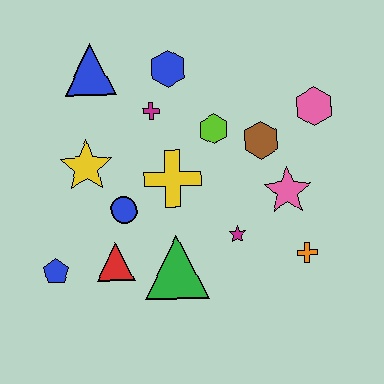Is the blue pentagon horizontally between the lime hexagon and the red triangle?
No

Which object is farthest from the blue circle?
The pink hexagon is farthest from the blue circle.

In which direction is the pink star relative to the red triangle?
The pink star is to the right of the red triangle.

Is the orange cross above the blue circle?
No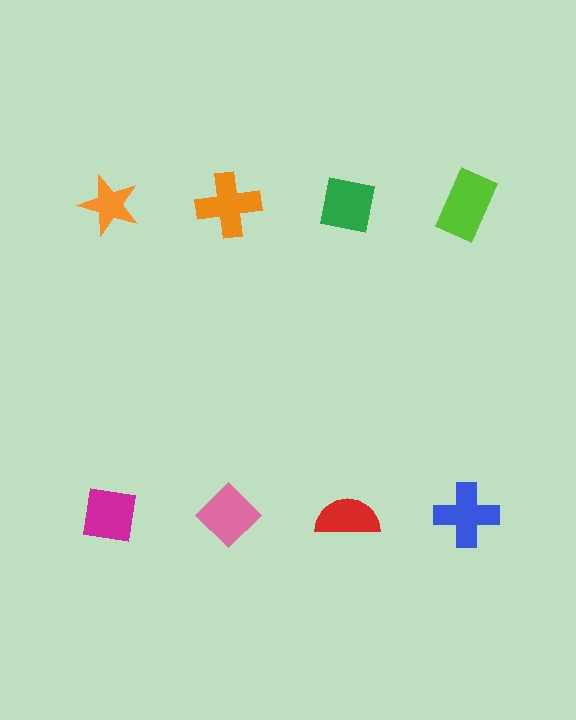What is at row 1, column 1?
An orange star.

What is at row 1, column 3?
A green square.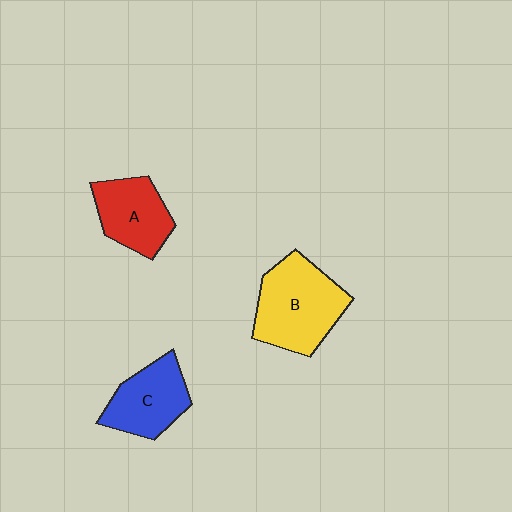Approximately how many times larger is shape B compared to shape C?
Approximately 1.4 times.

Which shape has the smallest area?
Shape A (red).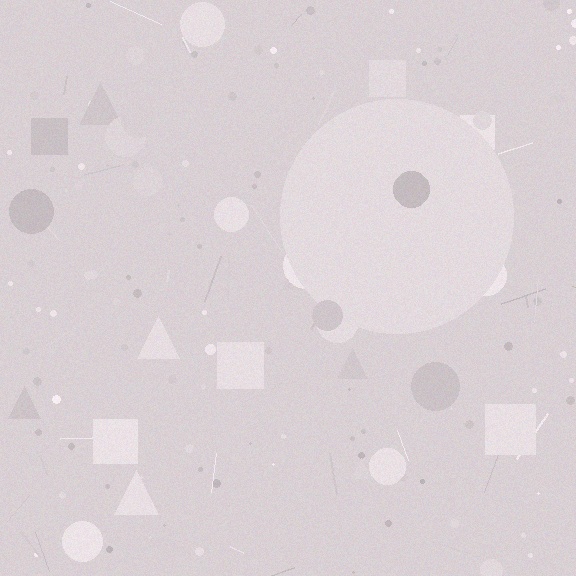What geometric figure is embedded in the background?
A circle is embedded in the background.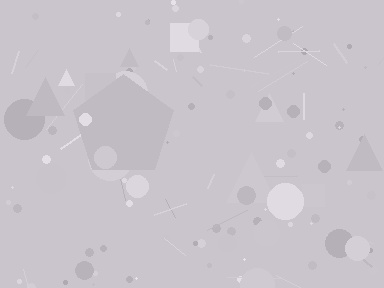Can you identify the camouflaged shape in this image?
The camouflaged shape is a pentagon.